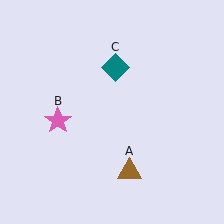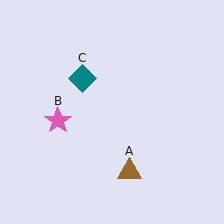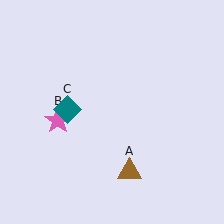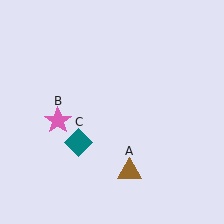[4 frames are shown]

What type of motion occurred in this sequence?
The teal diamond (object C) rotated counterclockwise around the center of the scene.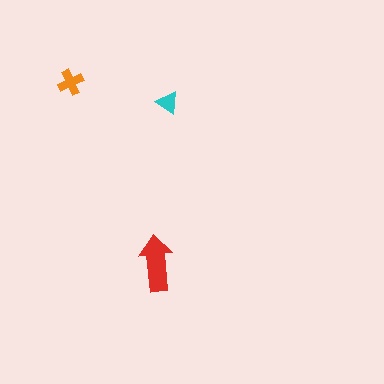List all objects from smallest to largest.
The cyan triangle, the orange cross, the red arrow.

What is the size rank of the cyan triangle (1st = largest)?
3rd.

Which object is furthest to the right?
The cyan triangle is rightmost.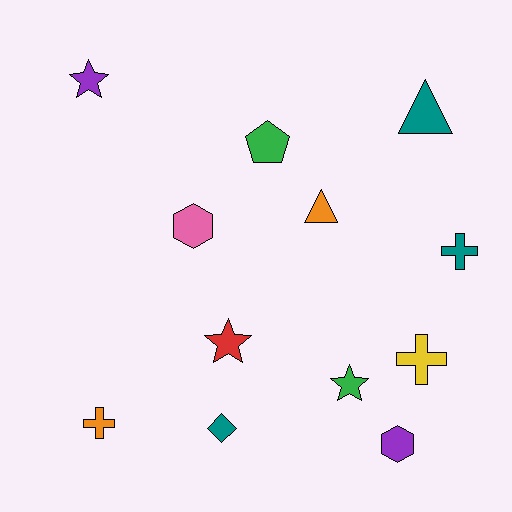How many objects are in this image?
There are 12 objects.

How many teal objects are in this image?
There are 3 teal objects.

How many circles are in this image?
There are no circles.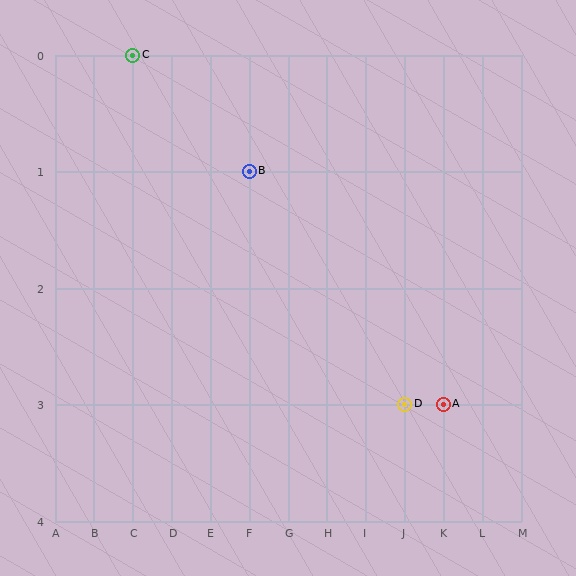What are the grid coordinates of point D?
Point D is at grid coordinates (J, 3).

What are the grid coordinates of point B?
Point B is at grid coordinates (F, 1).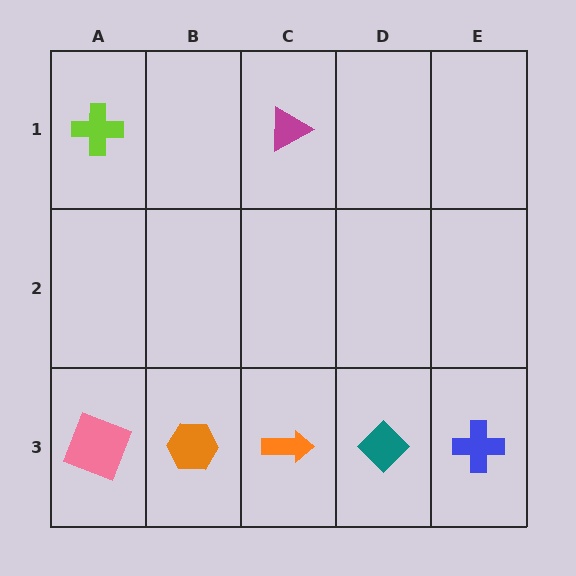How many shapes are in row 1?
2 shapes.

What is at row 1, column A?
A lime cross.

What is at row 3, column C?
An orange arrow.